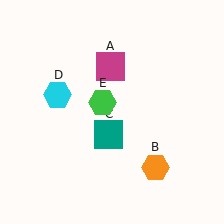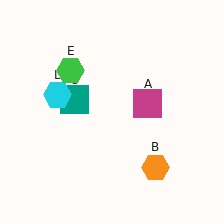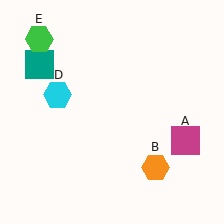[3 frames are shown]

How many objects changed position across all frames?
3 objects changed position: magenta square (object A), teal square (object C), green hexagon (object E).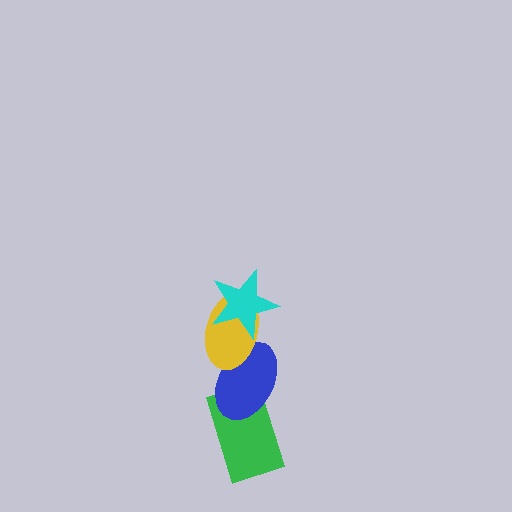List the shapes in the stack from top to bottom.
From top to bottom: the cyan star, the yellow ellipse, the blue ellipse, the green rectangle.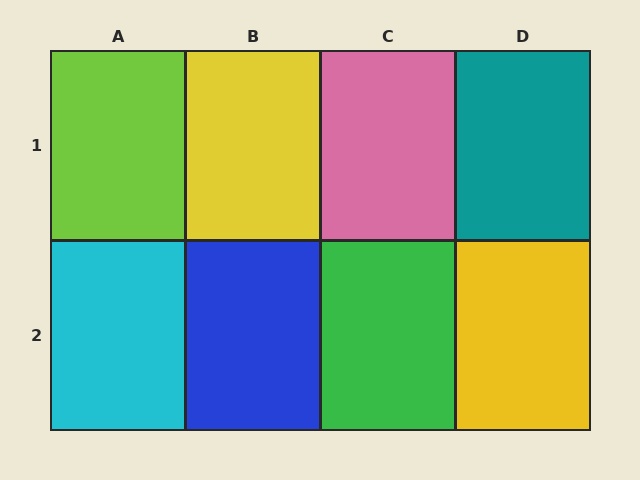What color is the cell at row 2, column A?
Cyan.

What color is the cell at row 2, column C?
Green.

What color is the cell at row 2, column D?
Yellow.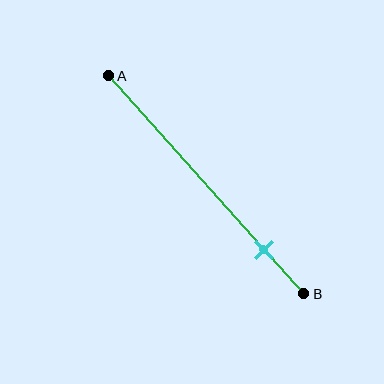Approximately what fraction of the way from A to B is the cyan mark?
The cyan mark is approximately 80% of the way from A to B.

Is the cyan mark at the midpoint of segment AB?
No, the mark is at about 80% from A, not at the 50% midpoint.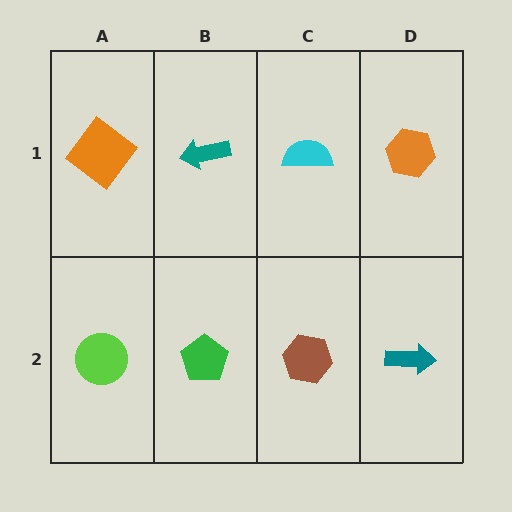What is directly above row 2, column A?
An orange diamond.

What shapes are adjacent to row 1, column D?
A teal arrow (row 2, column D), a cyan semicircle (row 1, column C).